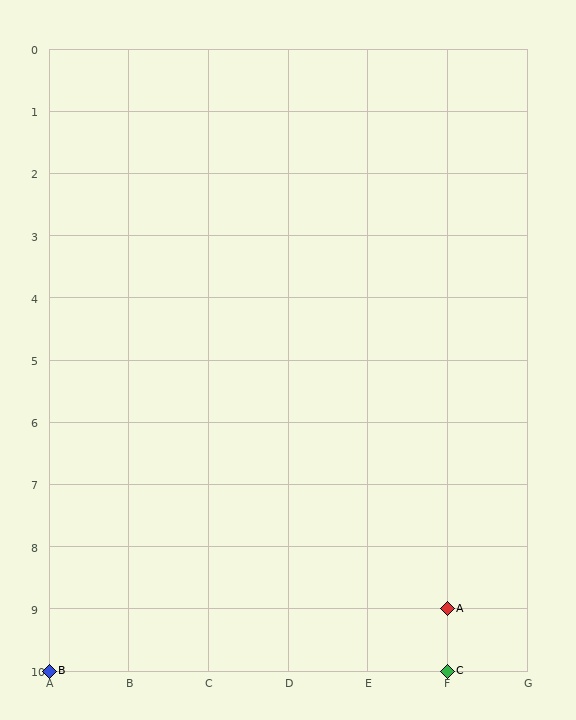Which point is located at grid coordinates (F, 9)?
Point A is at (F, 9).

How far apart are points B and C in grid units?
Points B and C are 5 columns apart.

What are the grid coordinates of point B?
Point B is at grid coordinates (A, 10).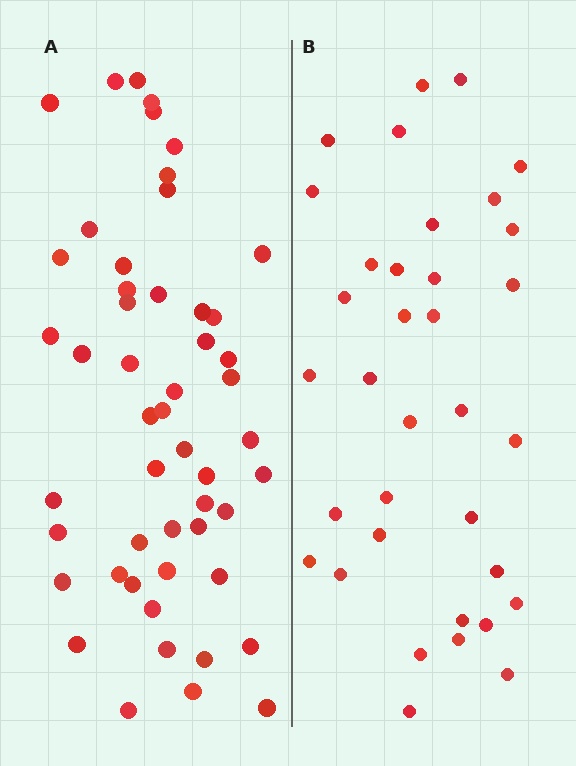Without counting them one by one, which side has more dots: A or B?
Region A (the left region) has more dots.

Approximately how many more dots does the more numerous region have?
Region A has approximately 15 more dots than region B.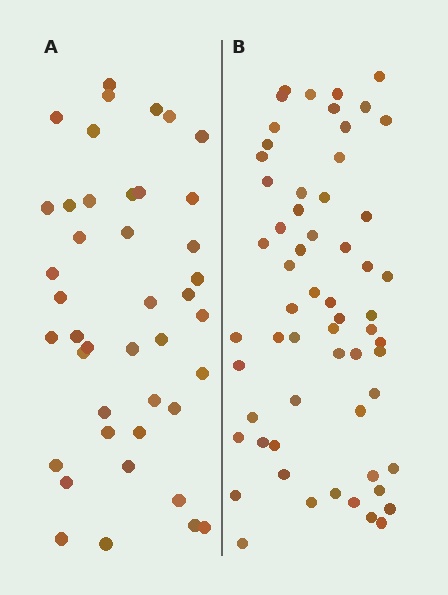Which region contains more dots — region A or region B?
Region B (the right region) has more dots.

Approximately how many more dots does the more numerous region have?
Region B has approximately 20 more dots than region A.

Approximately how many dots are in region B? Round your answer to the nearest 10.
About 60 dots.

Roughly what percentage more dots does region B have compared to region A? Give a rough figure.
About 45% more.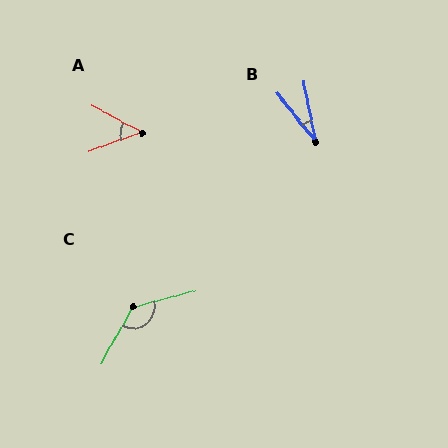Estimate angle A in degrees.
Approximately 48 degrees.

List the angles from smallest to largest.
B (27°), A (48°), C (135°).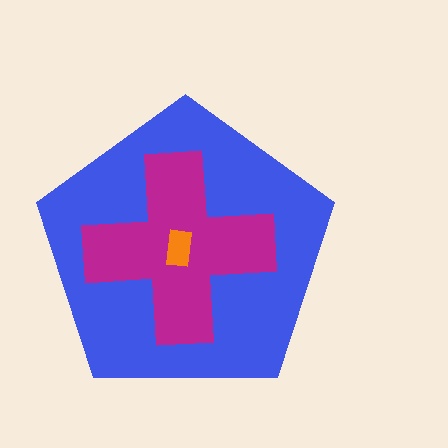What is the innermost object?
The orange rectangle.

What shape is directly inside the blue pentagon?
The magenta cross.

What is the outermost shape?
The blue pentagon.